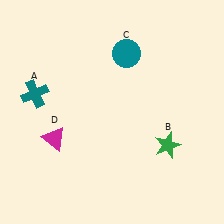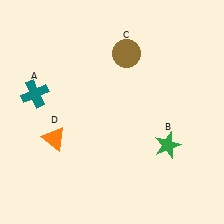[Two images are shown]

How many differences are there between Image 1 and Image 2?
There are 2 differences between the two images.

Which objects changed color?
C changed from teal to brown. D changed from magenta to orange.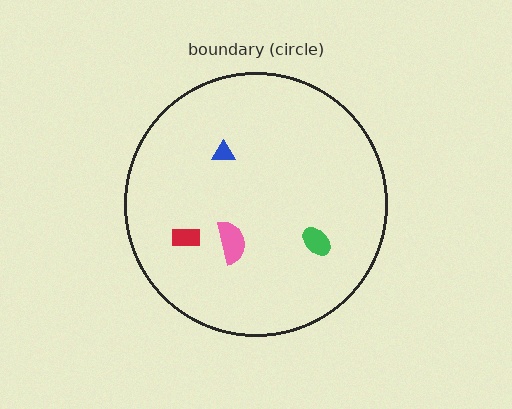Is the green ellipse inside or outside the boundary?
Inside.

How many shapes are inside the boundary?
4 inside, 0 outside.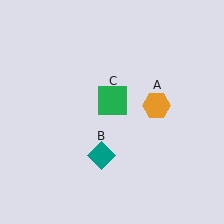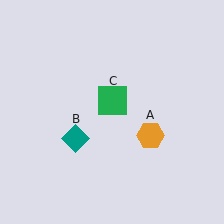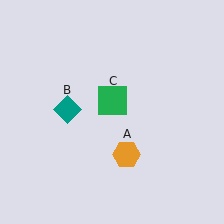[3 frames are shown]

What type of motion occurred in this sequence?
The orange hexagon (object A), teal diamond (object B) rotated clockwise around the center of the scene.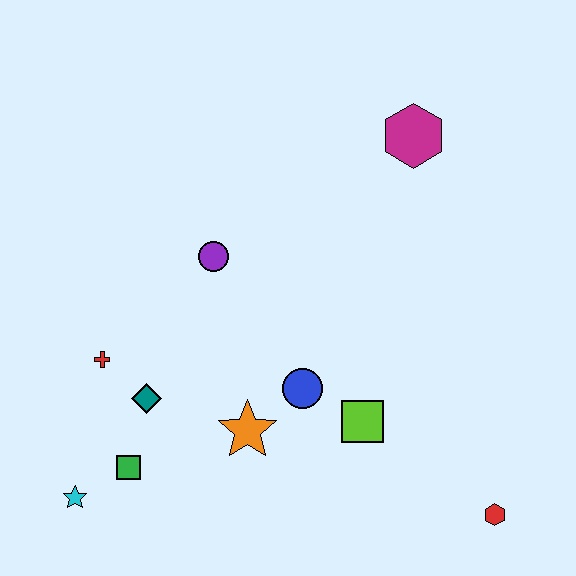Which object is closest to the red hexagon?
The lime square is closest to the red hexagon.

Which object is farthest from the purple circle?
The red hexagon is farthest from the purple circle.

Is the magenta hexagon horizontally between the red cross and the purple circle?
No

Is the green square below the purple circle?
Yes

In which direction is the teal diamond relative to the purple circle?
The teal diamond is below the purple circle.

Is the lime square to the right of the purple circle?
Yes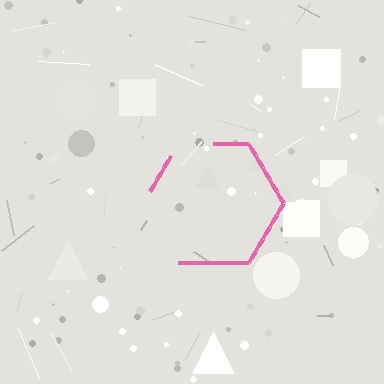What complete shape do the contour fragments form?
The contour fragments form a hexagon.